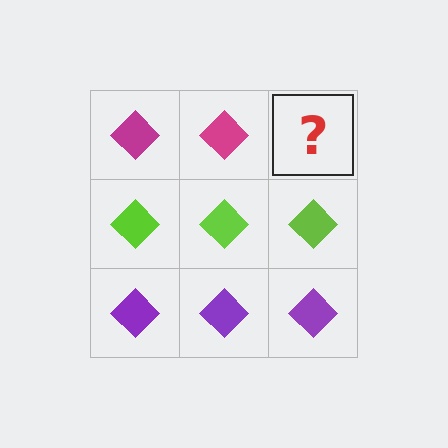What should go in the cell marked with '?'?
The missing cell should contain a magenta diamond.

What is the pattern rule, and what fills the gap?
The rule is that each row has a consistent color. The gap should be filled with a magenta diamond.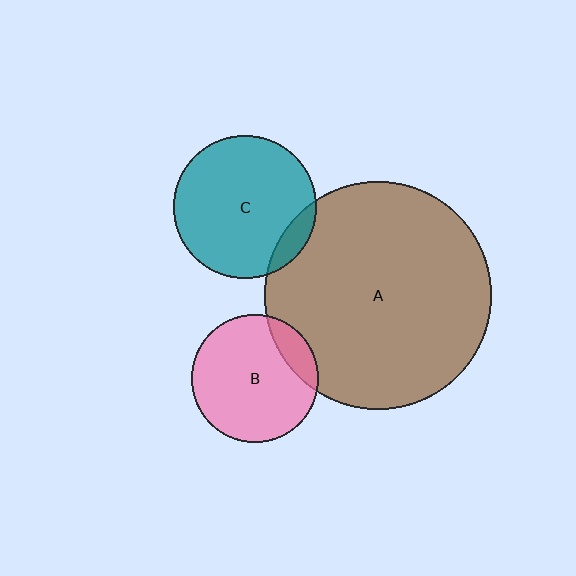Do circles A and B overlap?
Yes.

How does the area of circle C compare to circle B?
Approximately 1.3 times.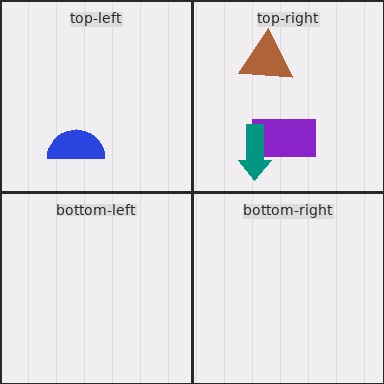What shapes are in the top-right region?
The purple rectangle, the brown triangle, the teal arrow.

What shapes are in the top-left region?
The blue semicircle.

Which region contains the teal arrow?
The top-right region.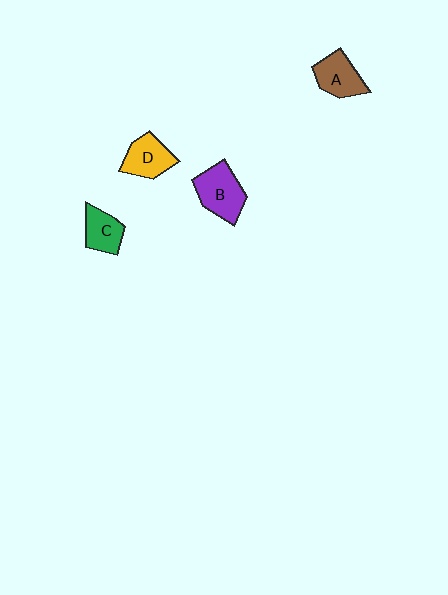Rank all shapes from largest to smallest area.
From largest to smallest: B (purple), D (yellow), A (brown), C (green).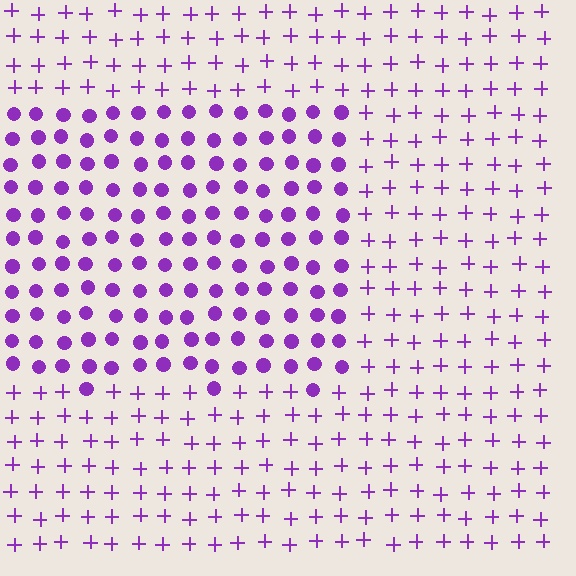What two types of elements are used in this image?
The image uses circles inside the rectangle region and plus signs outside it.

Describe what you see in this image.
The image is filled with small purple elements arranged in a uniform grid. A rectangle-shaped region contains circles, while the surrounding area contains plus signs. The boundary is defined purely by the change in element shape.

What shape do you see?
I see a rectangle.